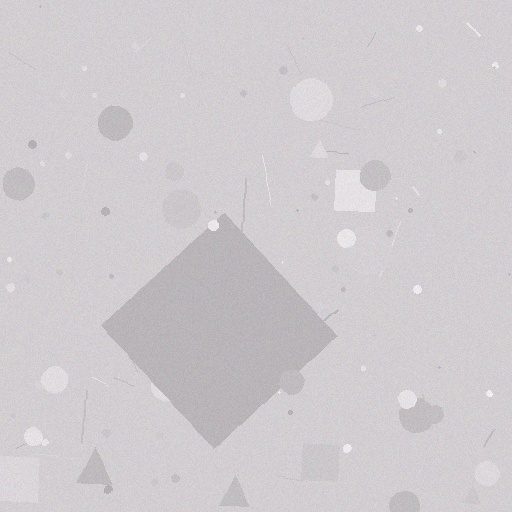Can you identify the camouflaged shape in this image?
The camouflaged shape is a diamond.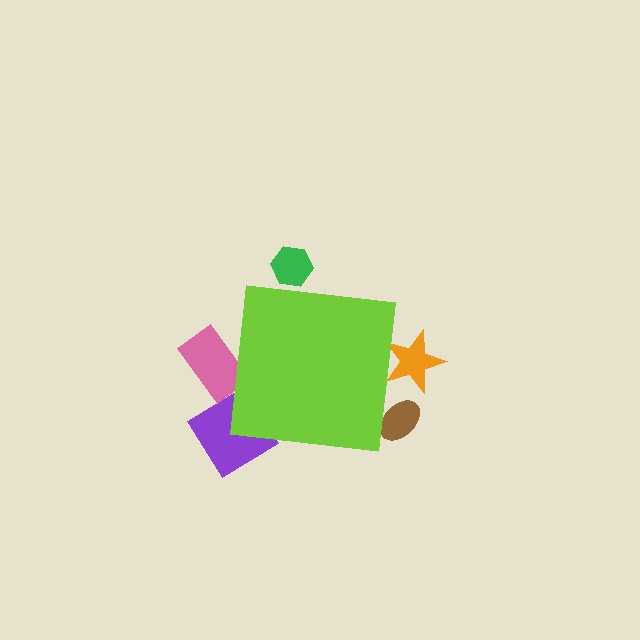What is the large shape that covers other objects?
A lime square.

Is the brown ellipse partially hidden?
Yes, the brown ellipse is partially hidden behind the lime square.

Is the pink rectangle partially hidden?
Yes, the pink rectangle is partially hidden behind the lime square.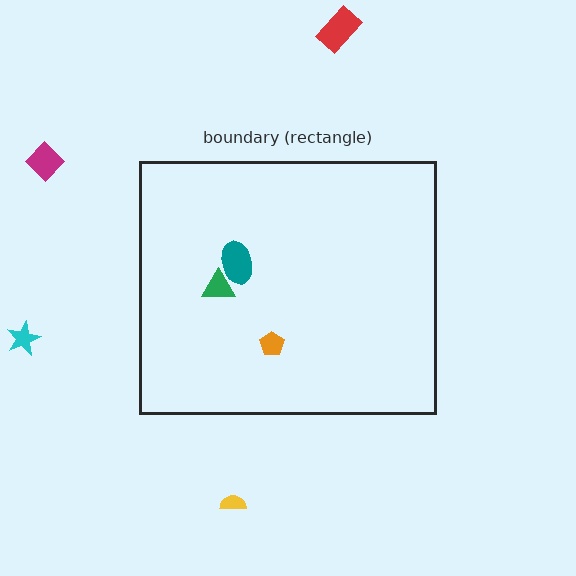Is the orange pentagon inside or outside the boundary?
Inside.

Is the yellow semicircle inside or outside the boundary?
Outside.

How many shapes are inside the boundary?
3 inside, 4 outside.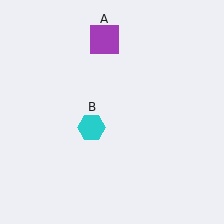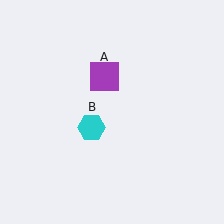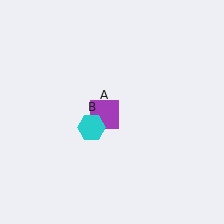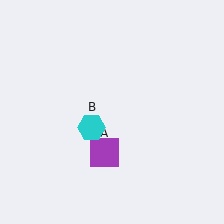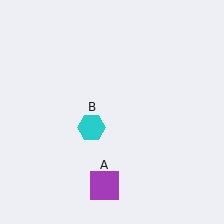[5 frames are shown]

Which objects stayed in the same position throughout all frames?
Cyan hexagon (object B) remained stationary.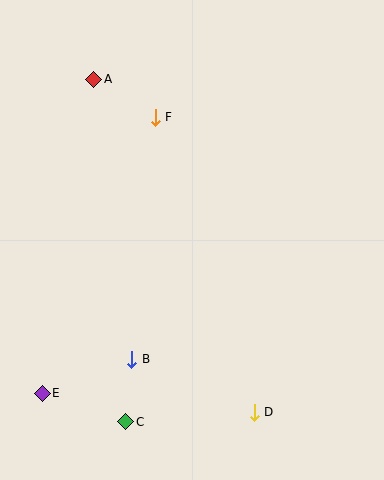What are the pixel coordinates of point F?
Point F is at (155, 117).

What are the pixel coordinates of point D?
Point D is at (254, 412).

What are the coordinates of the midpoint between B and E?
The midpoint between B and E is at (87, 376).